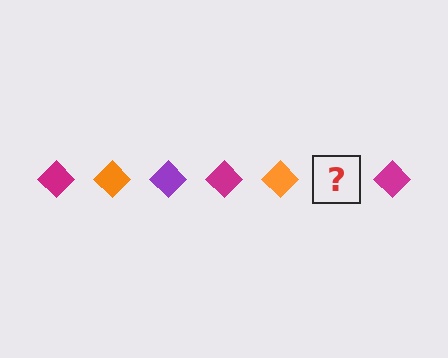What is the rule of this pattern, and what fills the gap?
The rule is that the pattern cycles through magenta, orange, purple diamonds. The gap should be filled with a purple diamond.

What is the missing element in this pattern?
The missing element is a purple diamond.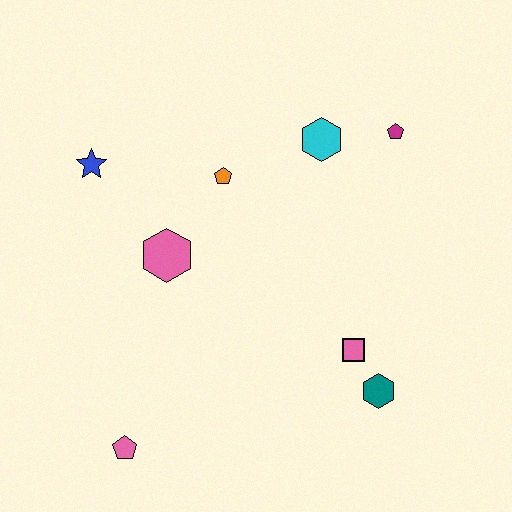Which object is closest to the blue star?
The pink hexagon is closest to the blue star.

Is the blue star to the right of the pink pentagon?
No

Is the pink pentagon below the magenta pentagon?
Yes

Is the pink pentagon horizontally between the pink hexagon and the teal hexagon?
No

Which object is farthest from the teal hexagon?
The blue star is farthest from the teal hexagon.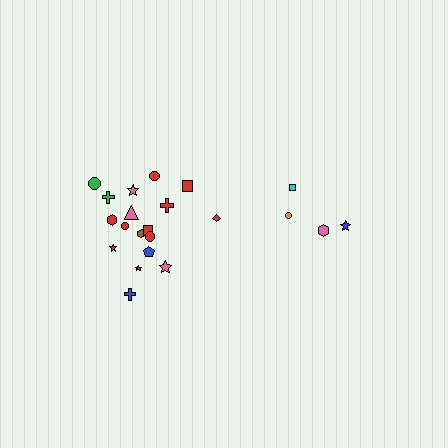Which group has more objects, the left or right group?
The left group.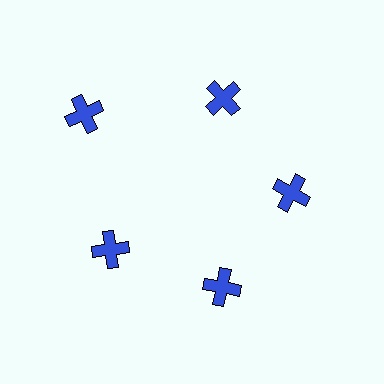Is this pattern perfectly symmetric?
No. The 5 blue crosses are arranged in a ring, but one element near the 10 o'clock position is pushed outward from the center, breaking the 5-fold rotational symmetry.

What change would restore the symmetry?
The symmetry would be restored by moving it inward, back onto the ring so that all 5 crosses sit at equal angles and equal distance from the center.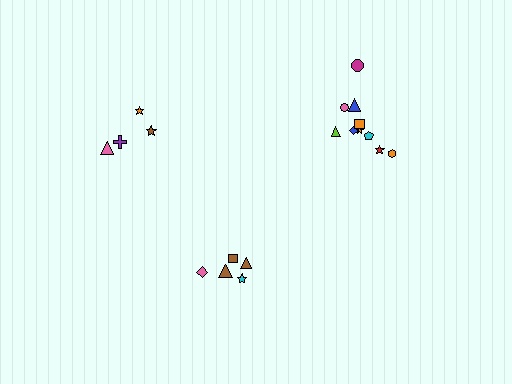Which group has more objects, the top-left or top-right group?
The top-right group.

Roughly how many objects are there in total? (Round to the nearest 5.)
Roughly 20 objects in total.